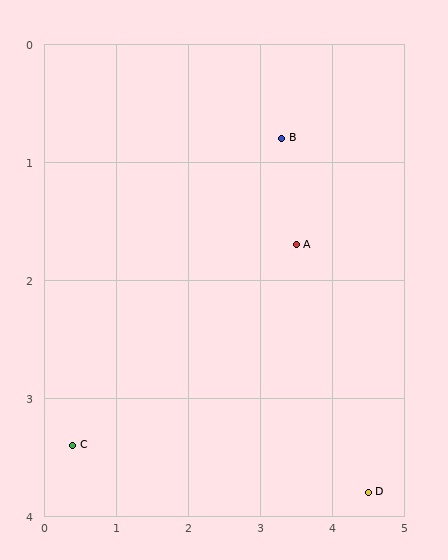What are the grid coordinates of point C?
Point C is at approximately (0.4, 3.4).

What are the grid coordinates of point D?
Point D is at approximately (4.5, 3.8).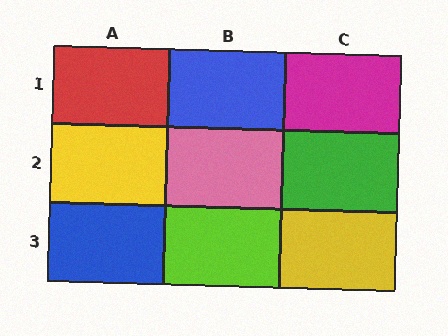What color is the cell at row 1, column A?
Red.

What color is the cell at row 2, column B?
Pink.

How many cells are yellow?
2 cells are yellow.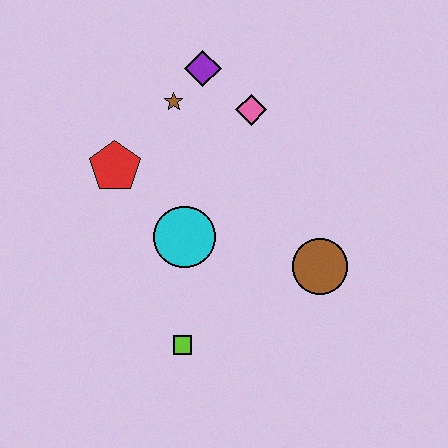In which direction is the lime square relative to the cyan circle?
The lime square is below the cyan circle.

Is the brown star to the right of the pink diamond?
No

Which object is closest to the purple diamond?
The brown star is closest to the purple diamond.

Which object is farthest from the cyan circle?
The purple diamond is farthest from the cyan circle.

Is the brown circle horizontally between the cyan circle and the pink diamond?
No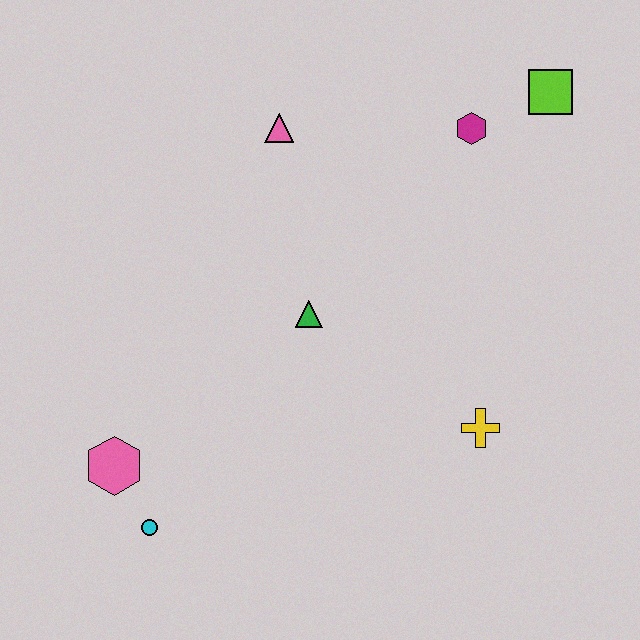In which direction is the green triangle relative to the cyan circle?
The green triangle is above the cyan circle.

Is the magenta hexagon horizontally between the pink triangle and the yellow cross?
Yes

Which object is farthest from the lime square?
The cyan circle is farthest from the lime square.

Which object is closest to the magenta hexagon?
The lime square is closest to the magenta hexagon.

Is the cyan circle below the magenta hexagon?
Yes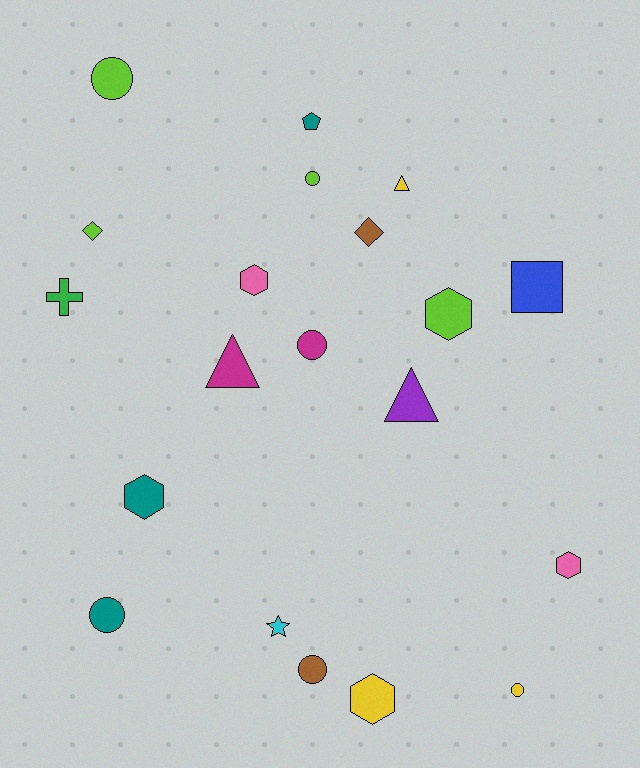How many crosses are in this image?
There is 1 cross.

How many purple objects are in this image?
There is 1 purple object.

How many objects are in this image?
There are 20 objects.